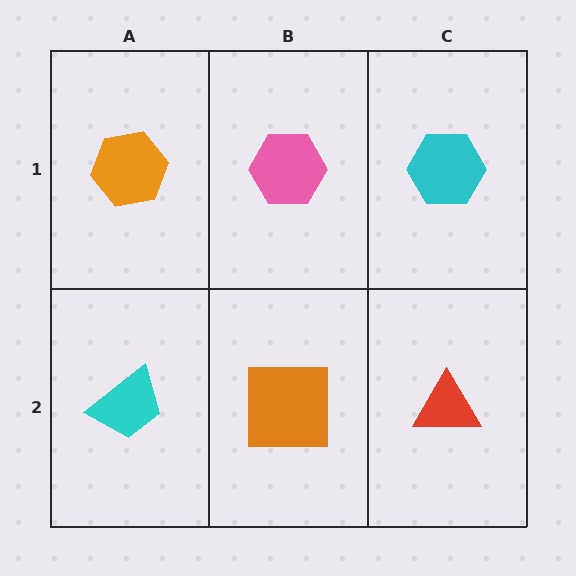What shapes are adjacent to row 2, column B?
A pink hexagon (row 1, column B), a cyan trapezoid (row 2, column A), a red triangle (row 2, column C).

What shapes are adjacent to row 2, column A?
An orange hexagon (row 1, column A), an orange square (row 2, column B).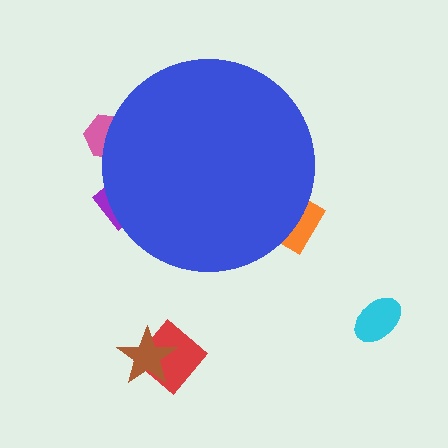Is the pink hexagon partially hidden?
Yes, the pink hexagon is partially hidden behind the blue circle.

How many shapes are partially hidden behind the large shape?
3 shapes are partially hidden.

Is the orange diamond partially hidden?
Yes, the orange diamond is partially hidden behind the blue circle.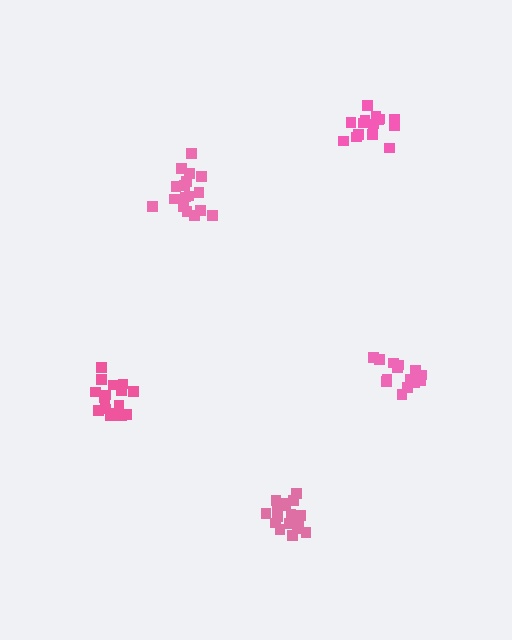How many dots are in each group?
Group 1: 18 dots, Group 2: 17 dots, Group 3: 15 dots, Group 4: 17 dots, Group 5: 14 dots (81 total).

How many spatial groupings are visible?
There are 5 spatial groupings.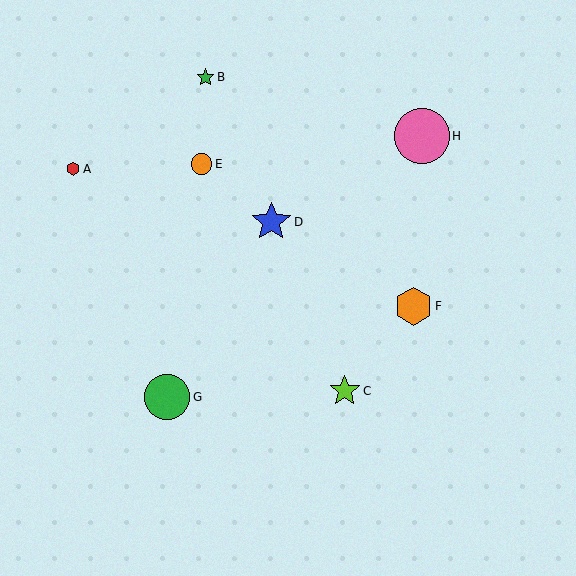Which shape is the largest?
The pink circle (labeled H) is the largest.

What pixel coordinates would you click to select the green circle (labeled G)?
Click at (167, 397) to select the green circle G.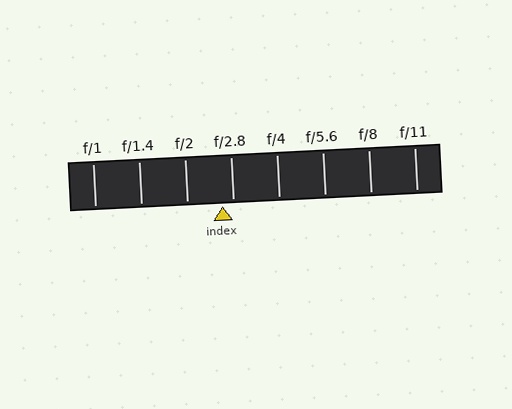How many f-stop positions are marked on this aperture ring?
There are 8 f-stop positions marked.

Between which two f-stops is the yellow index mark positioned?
The index mark is between f/2 and f/2.8.